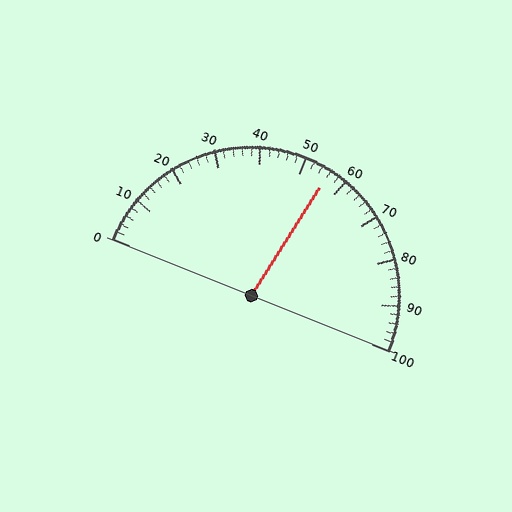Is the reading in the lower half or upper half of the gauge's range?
The reading is in the upper half of the range (0 to 100).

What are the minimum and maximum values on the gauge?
The gauge ranges from 0 to 100.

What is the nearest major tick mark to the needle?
The nearest major tick mark is 60.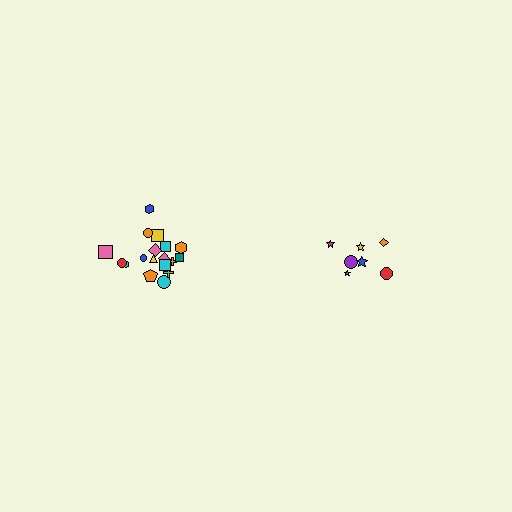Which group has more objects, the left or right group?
The left group.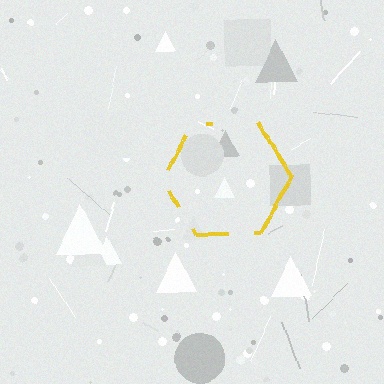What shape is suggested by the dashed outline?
The dashed outline suggests a hexagon.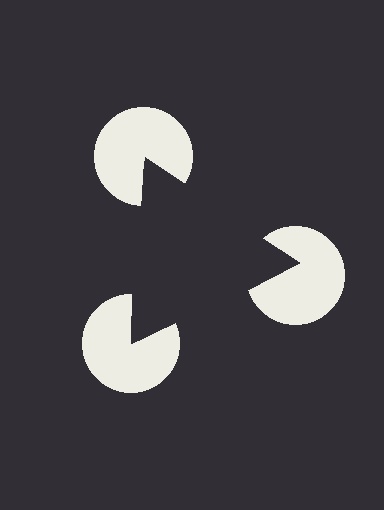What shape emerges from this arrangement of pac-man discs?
An illusory triangle — its edges are inferred from the aligned wedge cuts in the pac-man discs, not physically drawn.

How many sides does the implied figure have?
3 sides.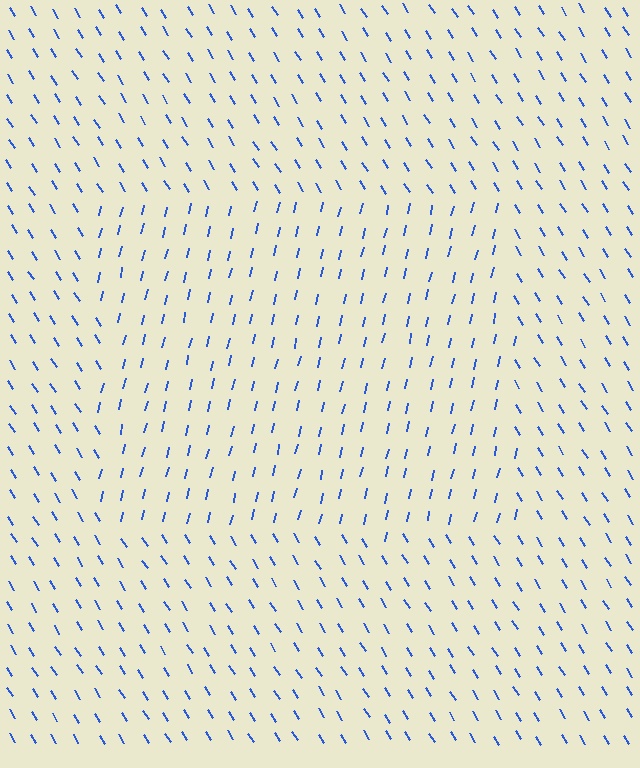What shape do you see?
I see a rectangle.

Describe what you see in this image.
The image is filled with small blue line segments. A rectangle region in the image has lines oriented differently from the surrounding lines, creating a visible texture boundary.